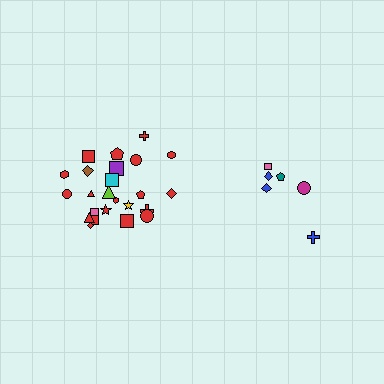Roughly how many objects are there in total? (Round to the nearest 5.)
Roughly 30 objects in total.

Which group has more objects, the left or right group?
The left group.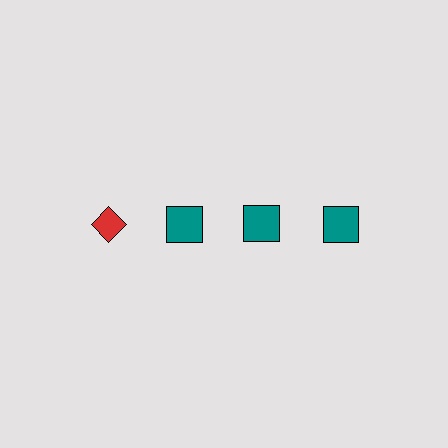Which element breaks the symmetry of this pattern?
The red diamond in the top row, leftmost column breaks the symmetry. All other shapes are teal squares.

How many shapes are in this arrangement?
There are 4 shapes arranged in a grid pattern.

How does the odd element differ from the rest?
It differs in both color (red instead of teal) and shape (diamond instead of square).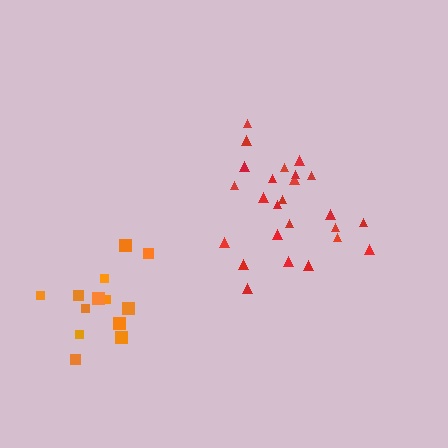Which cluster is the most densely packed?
Red.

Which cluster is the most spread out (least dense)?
Orange.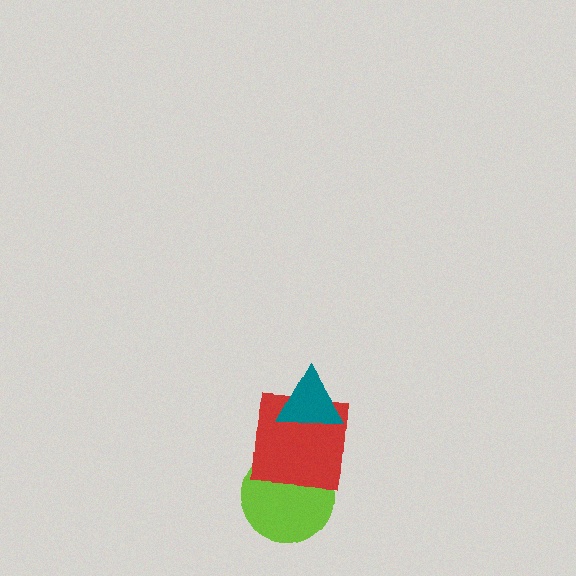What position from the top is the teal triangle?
The teal triangle is 1st from the top.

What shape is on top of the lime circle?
The red square is on top of the lime circle.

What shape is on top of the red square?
The teal triangle is on top of the red square.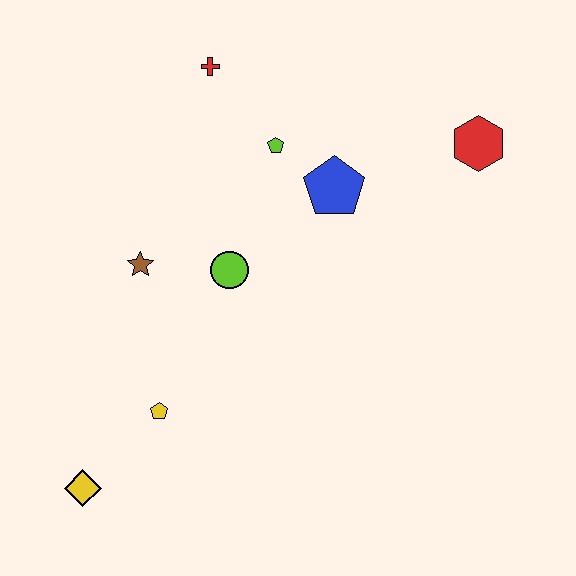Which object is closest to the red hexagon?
The blue pentagon is closest to the red hexagon.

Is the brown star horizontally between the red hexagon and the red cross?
No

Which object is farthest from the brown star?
The red hexagon is farthest from the brown star.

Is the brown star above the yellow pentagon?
Yes